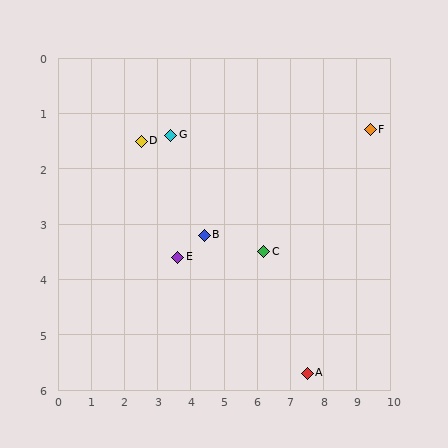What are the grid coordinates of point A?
Point A is at approximately (7.5, 5.7).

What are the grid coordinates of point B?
Point B is at approximately (4.4, 3.2).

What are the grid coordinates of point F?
Point F is at approximately (9.4, 1.3).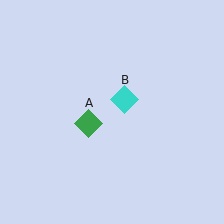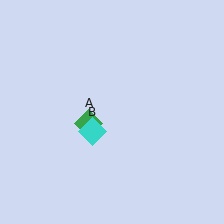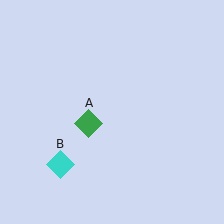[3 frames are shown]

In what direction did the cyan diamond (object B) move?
The cyan diamond (object B) moved down and to the left.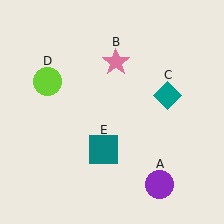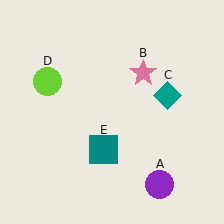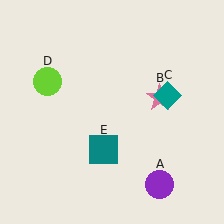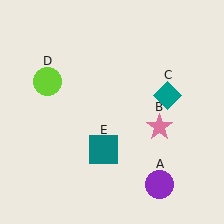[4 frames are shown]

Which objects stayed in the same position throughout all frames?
Purple circle (object A) and teal diamond (object C) and lime circle (object D) and teal square (object E) remained stationary.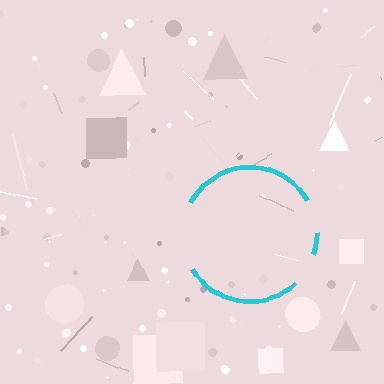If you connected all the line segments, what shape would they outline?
They would outline a circle.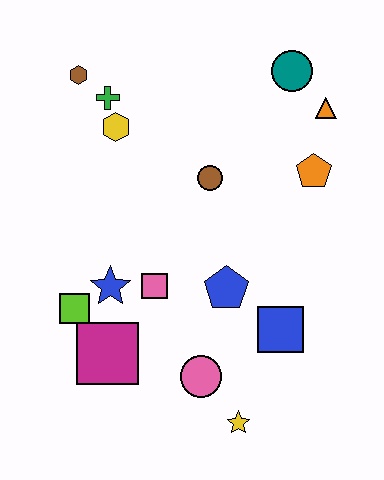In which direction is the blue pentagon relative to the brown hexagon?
The blue pentagon is below the brown hexagon.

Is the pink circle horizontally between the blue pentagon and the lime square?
Yes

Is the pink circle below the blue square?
Yes